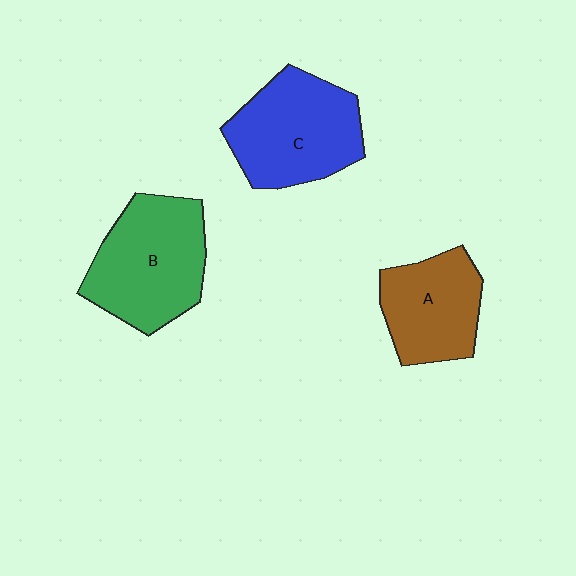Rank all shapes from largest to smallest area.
From largest to smallest: B (green), C (blue), A (brown).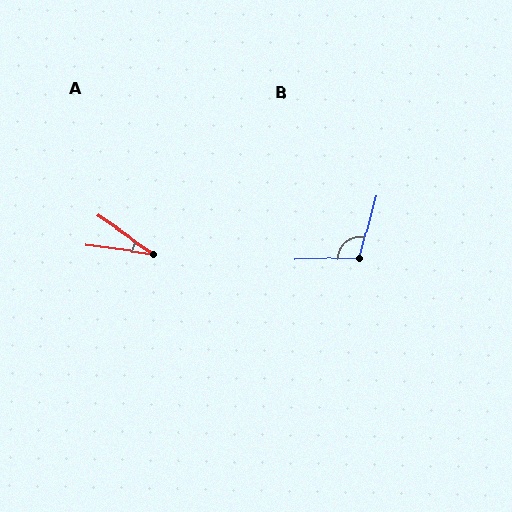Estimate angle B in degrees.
Approximately 107 degrees.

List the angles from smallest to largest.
A (27°), B (107°).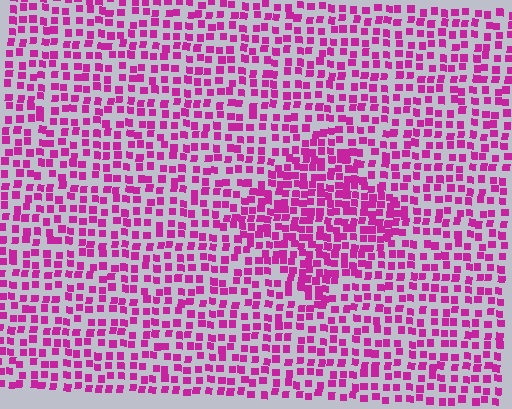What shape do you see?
I see a diamond.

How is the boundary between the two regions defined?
The boundary is defined by a change in element density (approximately 1.7x ratio). All elements are the same color, size, and shape.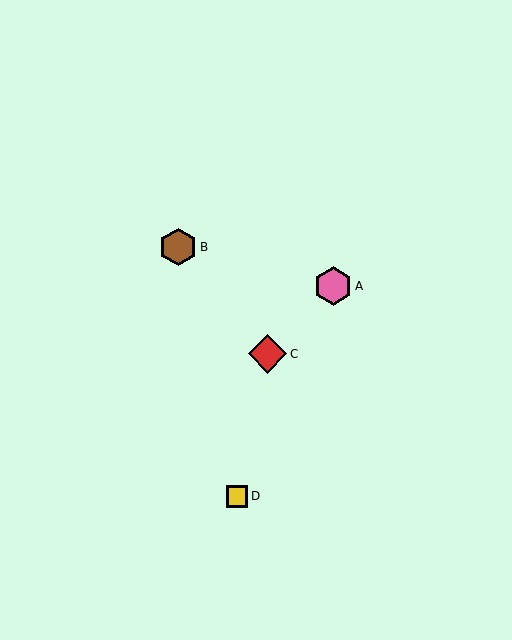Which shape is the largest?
The pink hexagon (labeled A) is the largest.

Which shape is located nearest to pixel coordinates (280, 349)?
The red diamond (labeled C) at (267, 354) is nearest to that location.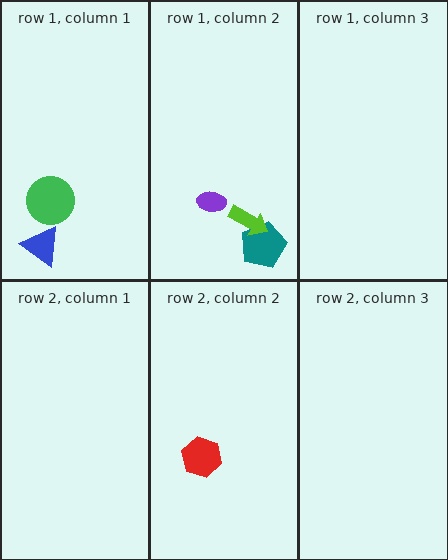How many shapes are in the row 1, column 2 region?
3.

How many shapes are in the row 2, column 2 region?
1.